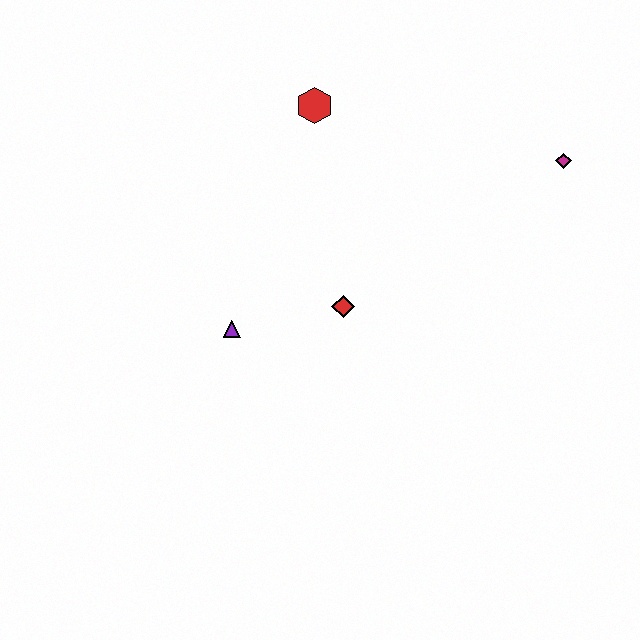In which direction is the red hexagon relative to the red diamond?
The red hexagon is above the red diamond.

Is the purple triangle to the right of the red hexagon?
No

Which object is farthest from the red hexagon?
The magenta diamond is farthest from the red hexagon.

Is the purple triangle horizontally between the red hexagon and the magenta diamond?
No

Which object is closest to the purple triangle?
The red diamond is closest to the purple triangle.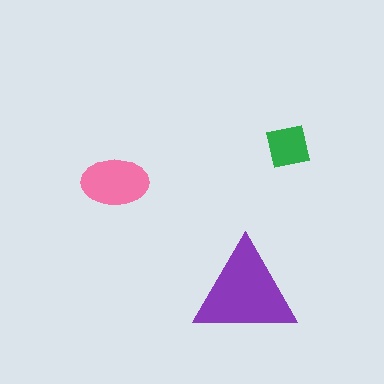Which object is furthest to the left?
The pink ellipse is leftmost.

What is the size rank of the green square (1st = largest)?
3rd.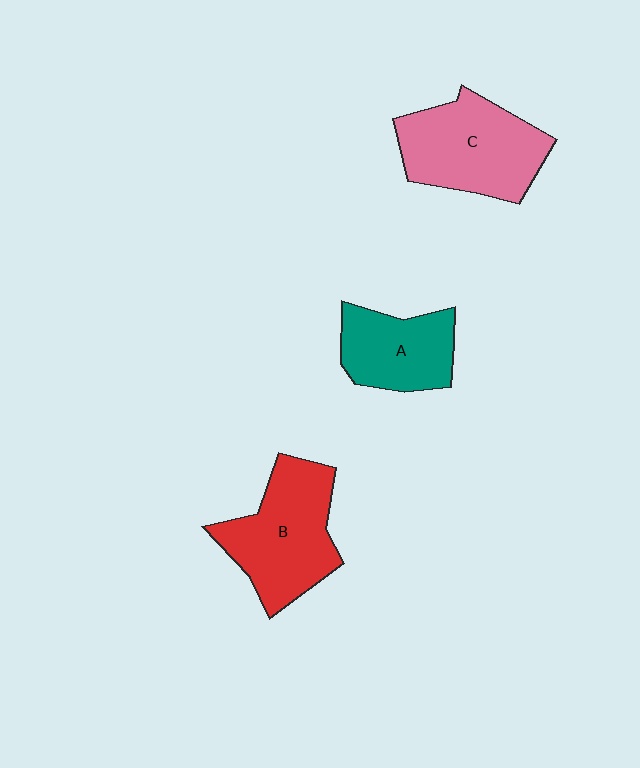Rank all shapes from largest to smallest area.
From largest to smallest: C (pink), B (red), A (teal).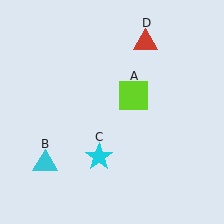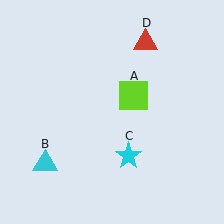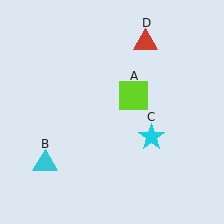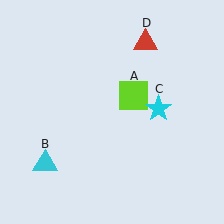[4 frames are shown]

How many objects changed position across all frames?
1 object changed position: cyan star (object C).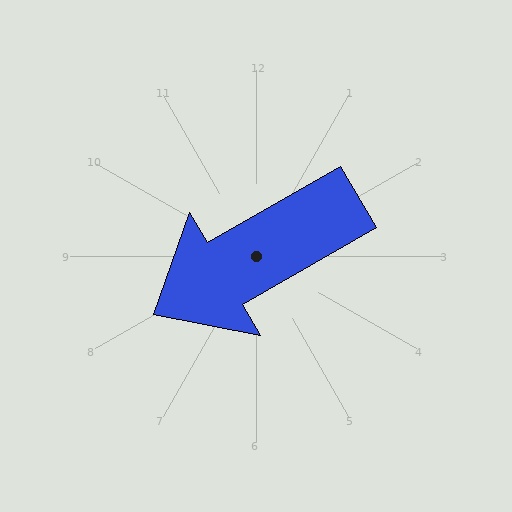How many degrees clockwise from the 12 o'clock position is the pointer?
Approximately 240 degrees.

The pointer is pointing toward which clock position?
Roughly 8 o'clock.